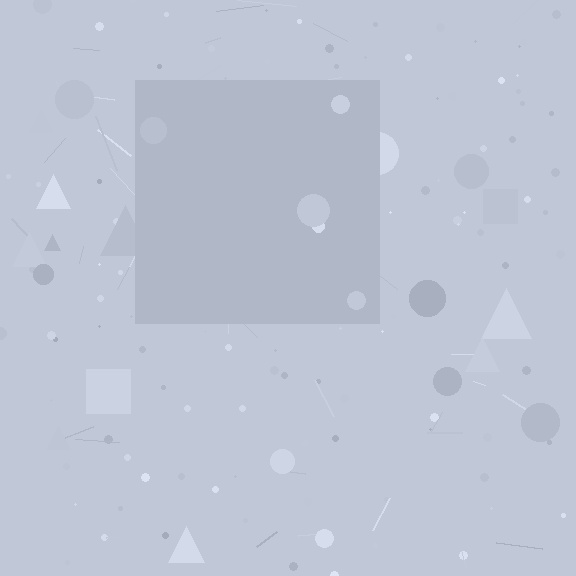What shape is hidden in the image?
A square is hidden in the image.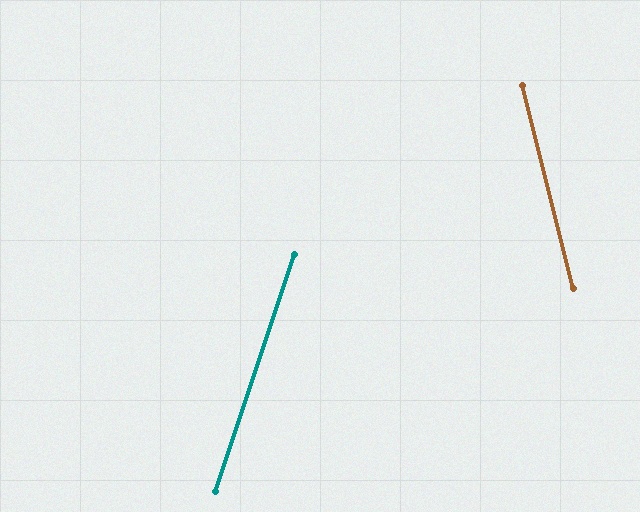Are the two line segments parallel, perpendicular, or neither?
Neither parallel nor perpendicular — they differ by about 32°.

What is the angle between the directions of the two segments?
Approximately 32 degrees.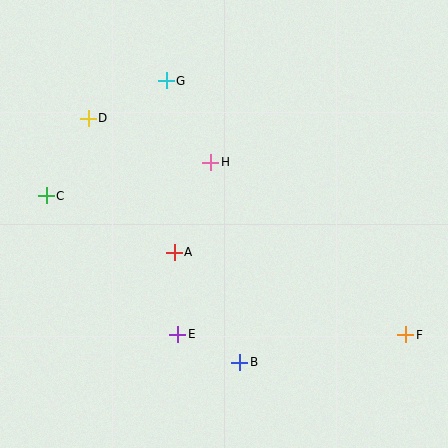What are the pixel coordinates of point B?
Point B is at (240, 362).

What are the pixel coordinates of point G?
Point G is at (166, 81).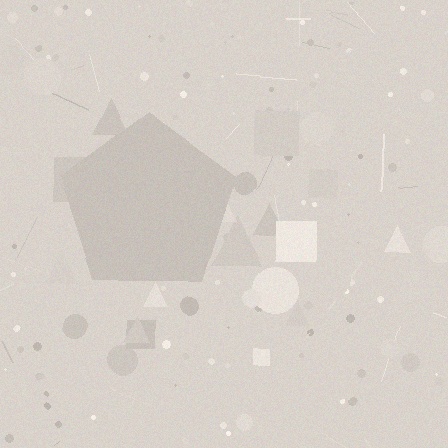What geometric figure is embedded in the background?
A pentagon is embedded in the background.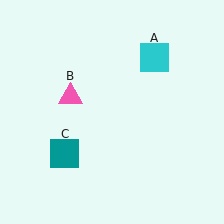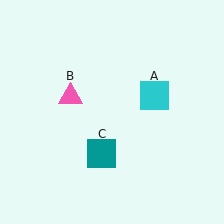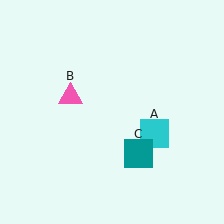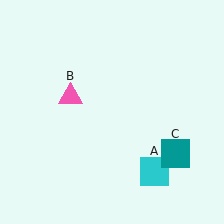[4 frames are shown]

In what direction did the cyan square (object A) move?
The cyan square (object A) moved down.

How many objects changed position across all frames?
2 objects changed position: cyan square (object A), teal square (object C).